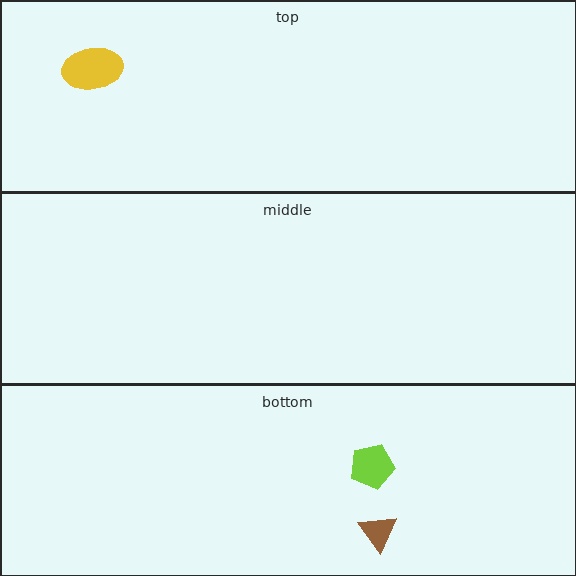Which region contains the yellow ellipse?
The top region.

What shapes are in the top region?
The yellow ellipse.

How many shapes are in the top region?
1.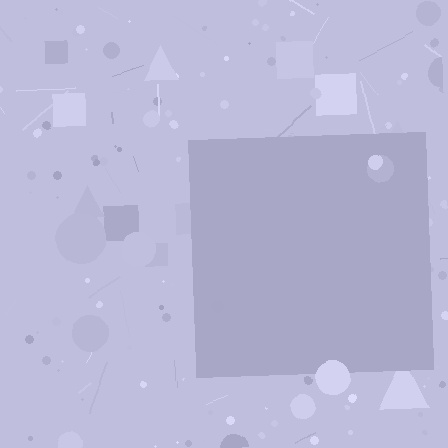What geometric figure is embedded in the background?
A square is embedded in the background.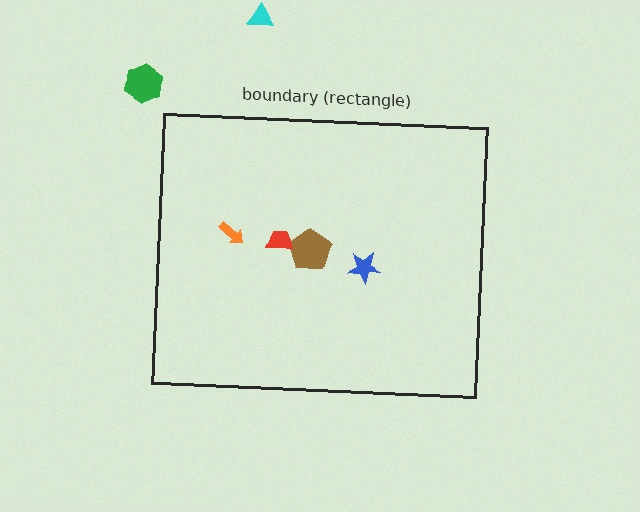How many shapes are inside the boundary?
4 inside, 2 outside.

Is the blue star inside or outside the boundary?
Inside.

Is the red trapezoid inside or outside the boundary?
Inside.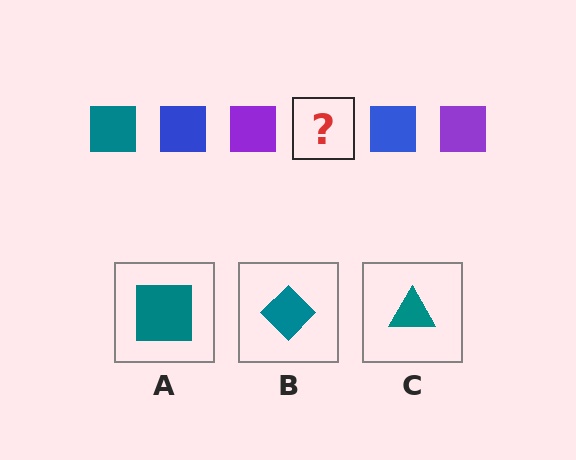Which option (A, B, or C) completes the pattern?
A.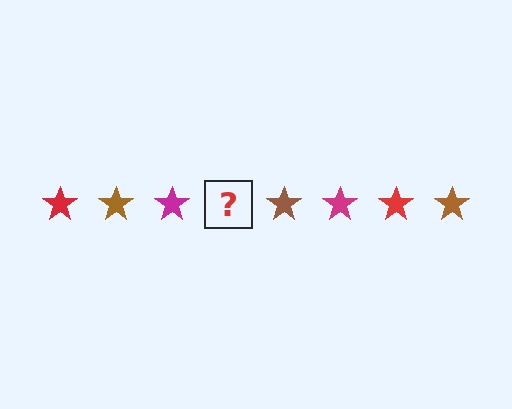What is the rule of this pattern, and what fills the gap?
The rule is that the pattern cycles through red, brown, magenta stars. The gap should be filled with a red star.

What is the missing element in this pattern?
The missing element is a red star.